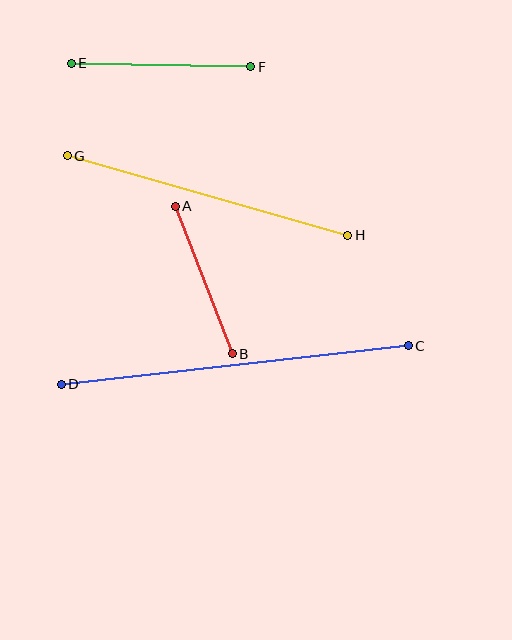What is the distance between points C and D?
The distance is approximately 349 pixels.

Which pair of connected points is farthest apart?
Points C and D are farthest apart.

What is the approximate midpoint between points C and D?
The midpoint is at approximately (235, 365) pixels.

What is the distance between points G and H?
The distance is approximately 292 pixels.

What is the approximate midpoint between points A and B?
The midpoint is at approximately (204, 280) pixels.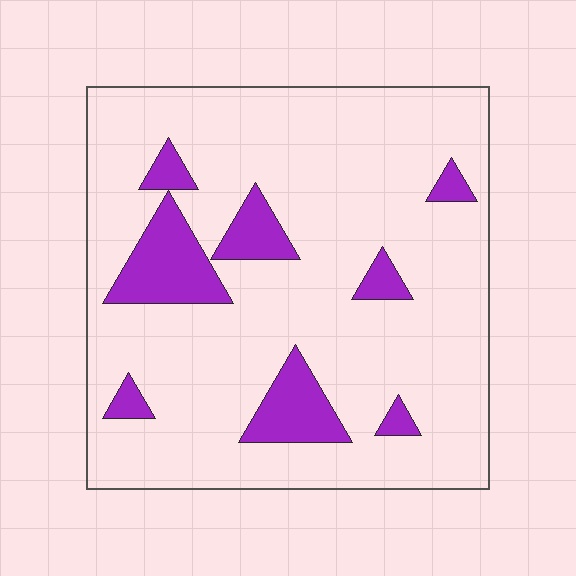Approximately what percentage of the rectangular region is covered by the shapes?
Approximately 15%.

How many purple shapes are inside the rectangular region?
8.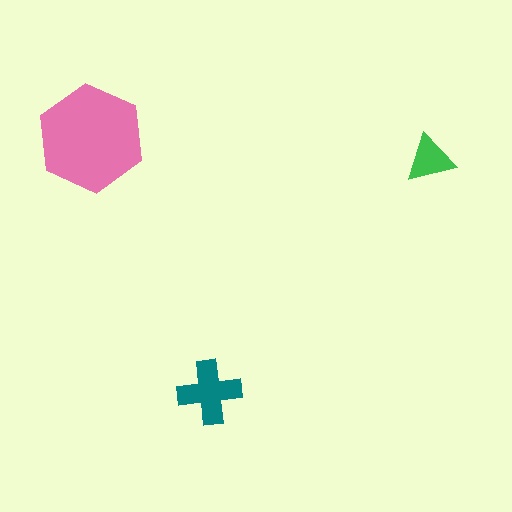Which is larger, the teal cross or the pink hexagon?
The pink hexagon.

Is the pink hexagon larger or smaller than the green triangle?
Larger.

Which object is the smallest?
The green triangle.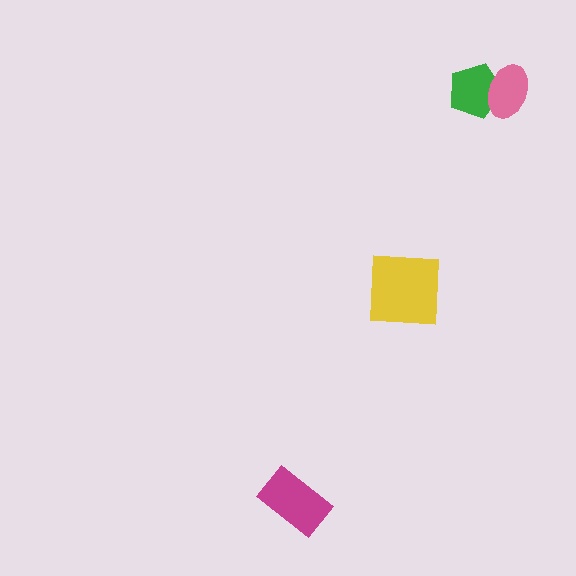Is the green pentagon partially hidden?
Yes, it is partially covered by another shape.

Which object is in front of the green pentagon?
The pink ellipse is in front of the green pentagon.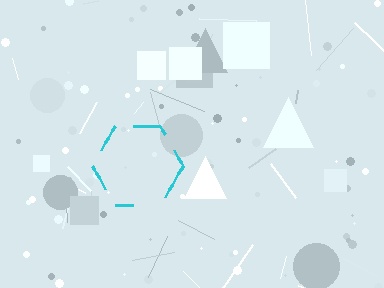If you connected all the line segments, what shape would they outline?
They would outline a hexagon.